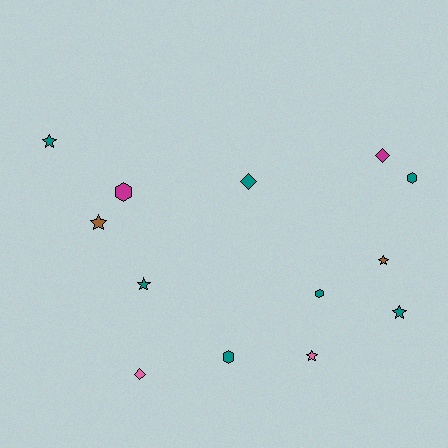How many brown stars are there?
There are 2 brown stars.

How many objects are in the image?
There are 13 objects.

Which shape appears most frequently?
Star, with 6 objects.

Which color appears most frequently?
Teal, with 7 objects.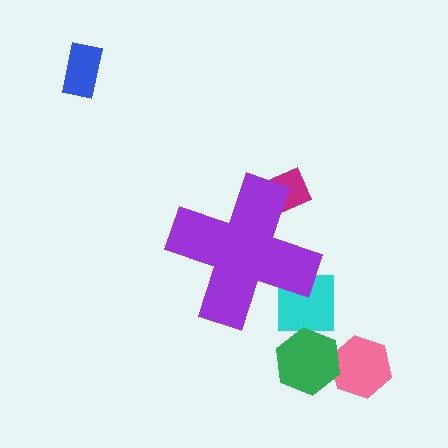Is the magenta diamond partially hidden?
Yes, the magenta diamond is partially hidden behind the purple cross.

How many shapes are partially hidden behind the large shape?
2 shapes are partially hidden.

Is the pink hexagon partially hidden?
No, the pink hexagon is fully visible.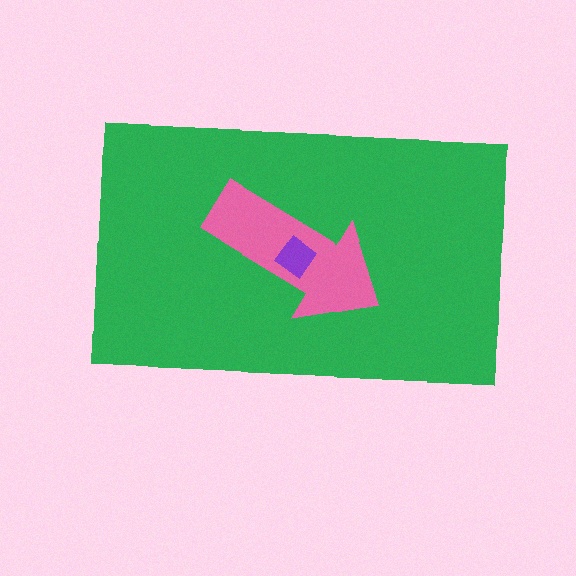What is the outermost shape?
The green rectangle.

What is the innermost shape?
The purple diamond.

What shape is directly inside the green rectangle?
The pink arrow.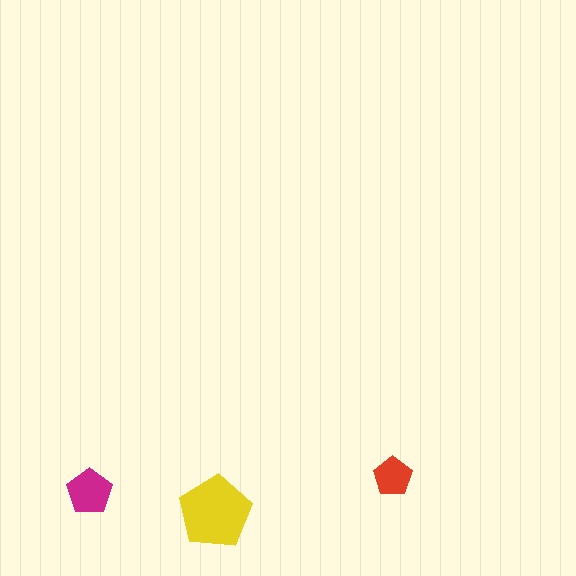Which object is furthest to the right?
The red pentagon is rightmost.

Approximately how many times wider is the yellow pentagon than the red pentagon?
About 2 times wider.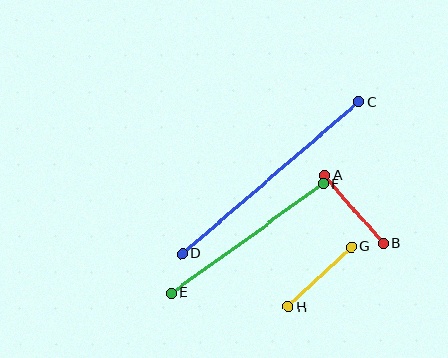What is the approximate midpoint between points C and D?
The midpoint is at approximately (271, 178) pixels.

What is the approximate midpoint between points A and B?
The midpoint is at approximately (354, 209) pixels.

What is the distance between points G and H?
The distance is approximately 87 pixels.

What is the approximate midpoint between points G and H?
The midpoint is at approximately (320, 277) pixels.